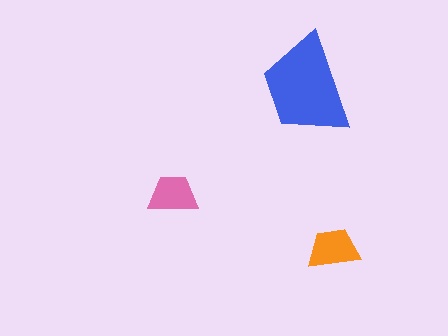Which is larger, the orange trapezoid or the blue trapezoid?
The blue one.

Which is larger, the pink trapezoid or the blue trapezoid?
The blue one.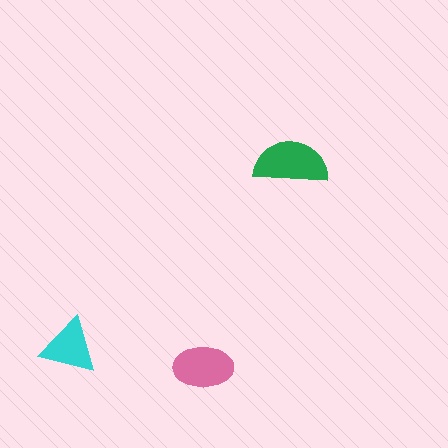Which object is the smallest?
The cyan triangle.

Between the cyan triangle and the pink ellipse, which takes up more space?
The pink ellipse.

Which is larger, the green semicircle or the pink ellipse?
The green semicircle.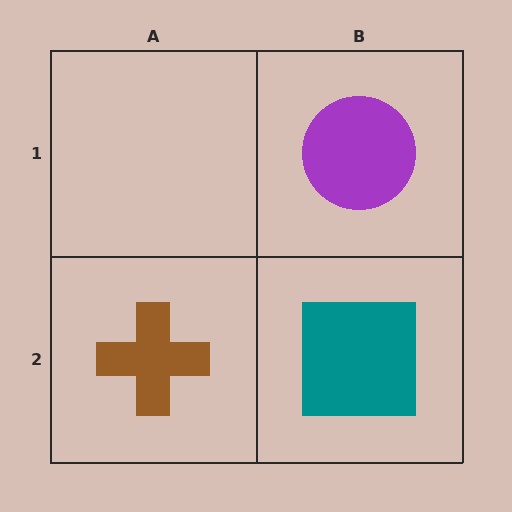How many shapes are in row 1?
1 shape.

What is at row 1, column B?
A purple circle.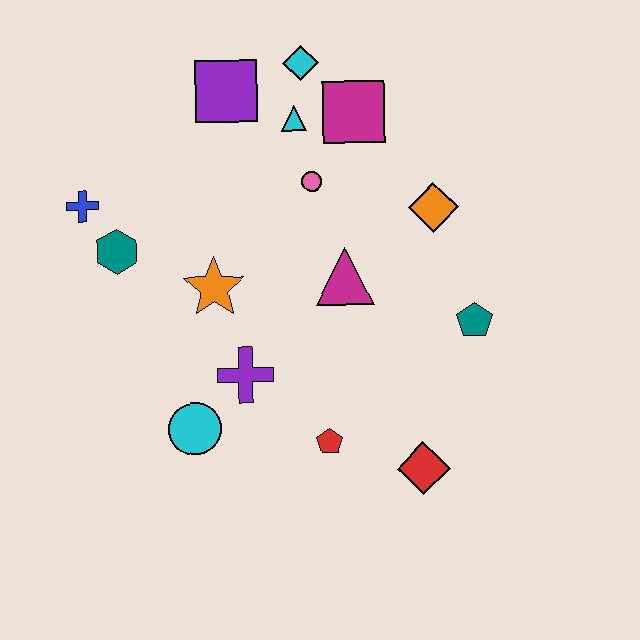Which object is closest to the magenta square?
The cyan triangle is closest to the magenta square.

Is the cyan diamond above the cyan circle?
Yes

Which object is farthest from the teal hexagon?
The red diamond is farthest from the teal hexagon.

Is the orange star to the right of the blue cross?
Yes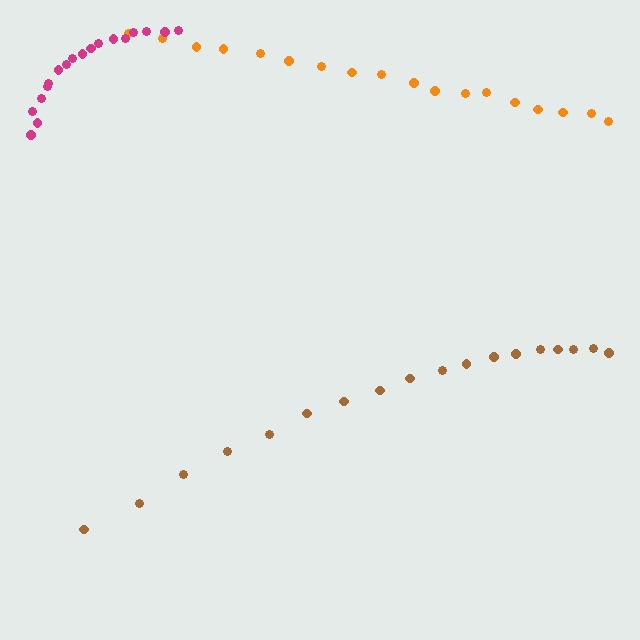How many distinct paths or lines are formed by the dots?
There are 3 distinct paths.